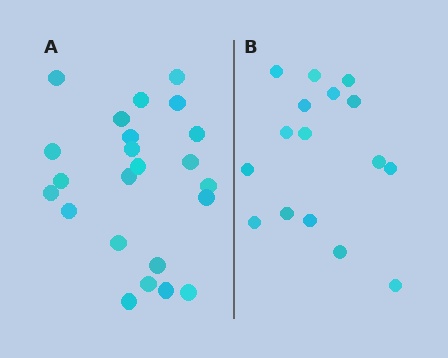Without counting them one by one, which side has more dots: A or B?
Region A (the left region) has more dots.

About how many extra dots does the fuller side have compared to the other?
Region A has roughly 8 or so more dots than region B.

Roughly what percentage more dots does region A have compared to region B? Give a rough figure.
About 45% more.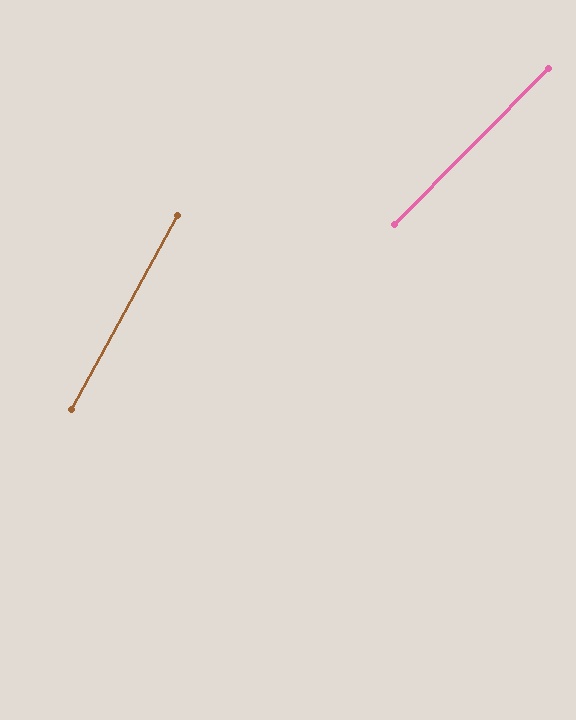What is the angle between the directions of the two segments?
Approximately 16 degrees.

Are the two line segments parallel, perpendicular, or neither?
Neither parallel nor perpendicular — they differ by about 16°.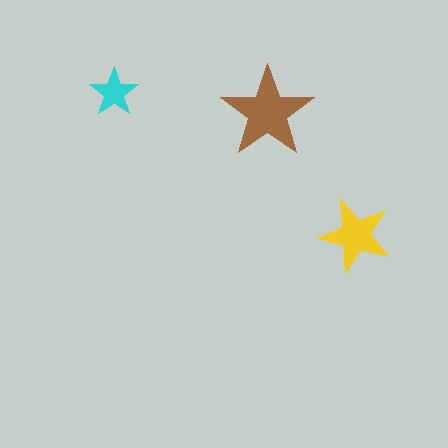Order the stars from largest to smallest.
the brown one, the yellow one, the cyan one.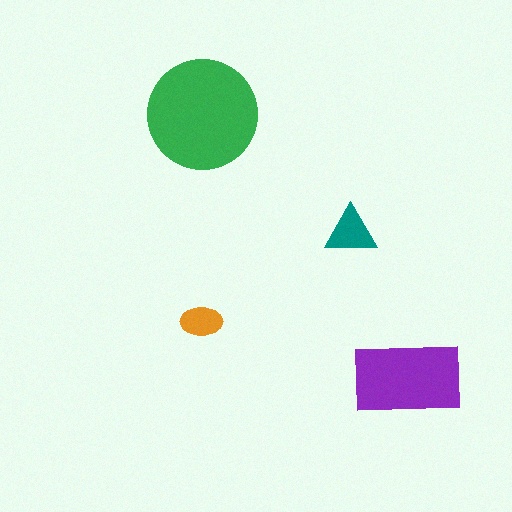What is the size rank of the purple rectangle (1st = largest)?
2nd.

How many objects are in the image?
There are 4 objects in the image.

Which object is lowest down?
The purple rectangle is bottommost.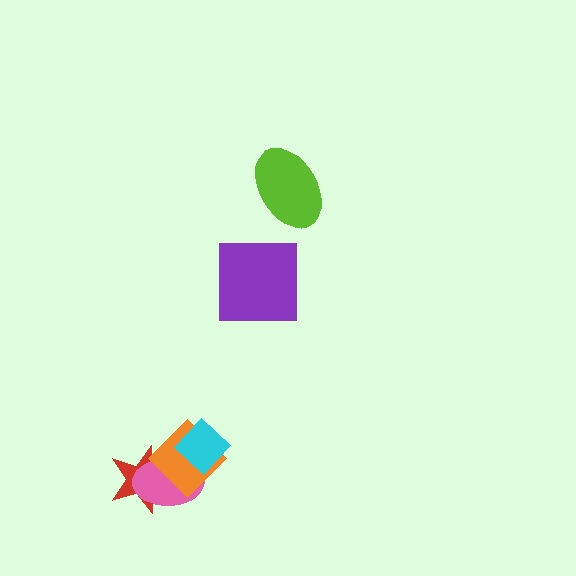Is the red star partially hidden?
Yes, it is partially covered by another shape.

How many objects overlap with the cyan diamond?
2 objects overlap with the cyan diamond.